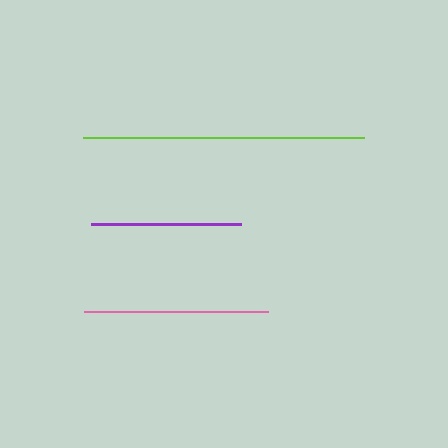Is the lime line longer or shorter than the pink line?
The lime line is longer than the pink line.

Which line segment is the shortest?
The purple line is the shortest at approximately 150 pixels.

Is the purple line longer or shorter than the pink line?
The pink line is longer than the purple line.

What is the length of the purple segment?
The purple segment is approximately 150 pixels long.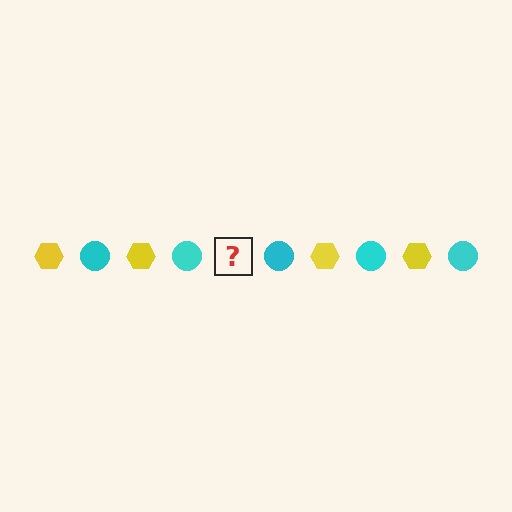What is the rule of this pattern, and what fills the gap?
The rule is that the pattern alternates between yellow hexagon and cyan circle. The gap should be filled with a yellow hexagon.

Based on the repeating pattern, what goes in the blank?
The blank should be a yellow hexagon.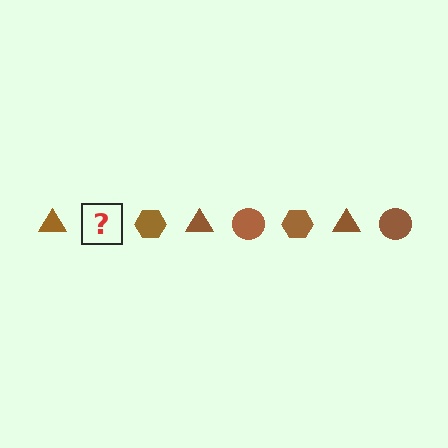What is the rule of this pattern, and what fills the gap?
The rule is that the pattern cycles through triangle, circle, hexagon shapes in brown. The gap should be filled with a brown circle.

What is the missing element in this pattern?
The missing element is a brown circle.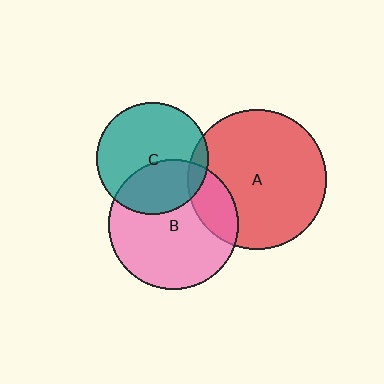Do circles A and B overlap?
Yes.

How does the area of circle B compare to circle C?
Approximately 1.3 times.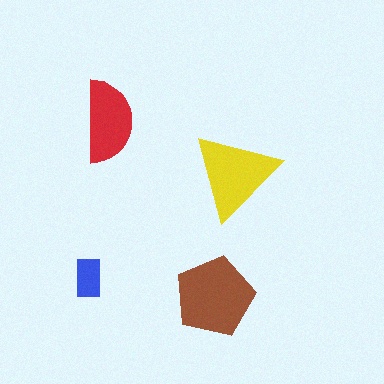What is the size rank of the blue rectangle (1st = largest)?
4th.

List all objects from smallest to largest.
The blue rectangle, the red semicircle, the yellow triangle, the brown pentagon.